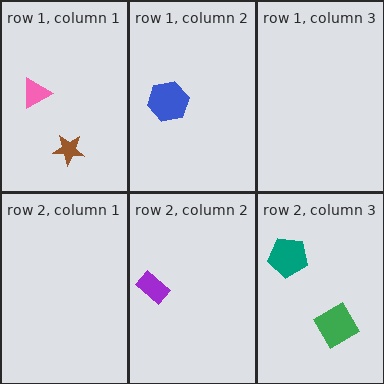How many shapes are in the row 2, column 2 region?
1.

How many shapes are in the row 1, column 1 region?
2.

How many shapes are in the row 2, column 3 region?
2.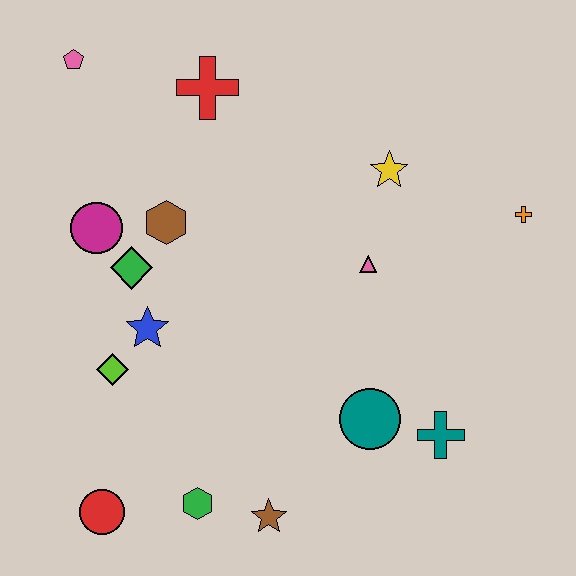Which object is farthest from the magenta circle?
The orange cross is farthest from the magenta circle.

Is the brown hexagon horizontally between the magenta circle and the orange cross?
Yes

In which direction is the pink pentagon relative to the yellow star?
The pink pentagon is to the left of the yellow star.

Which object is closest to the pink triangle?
The yellow star is closest to the pink triangle.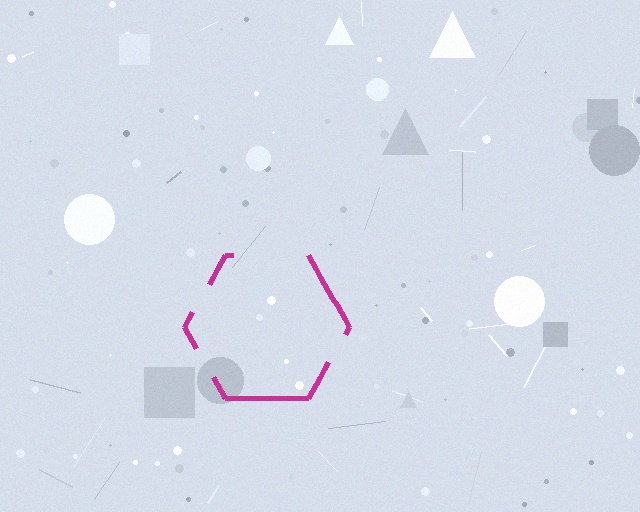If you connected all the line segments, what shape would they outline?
They would outline a hexagon.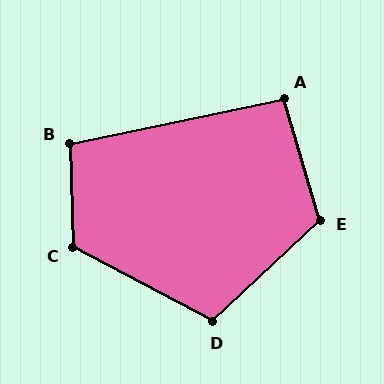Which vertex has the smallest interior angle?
A, at approximately 95 degrees.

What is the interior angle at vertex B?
Approximately 100 degrees (obtuse).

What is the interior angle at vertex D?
Approximately 109 degrees (obtuse).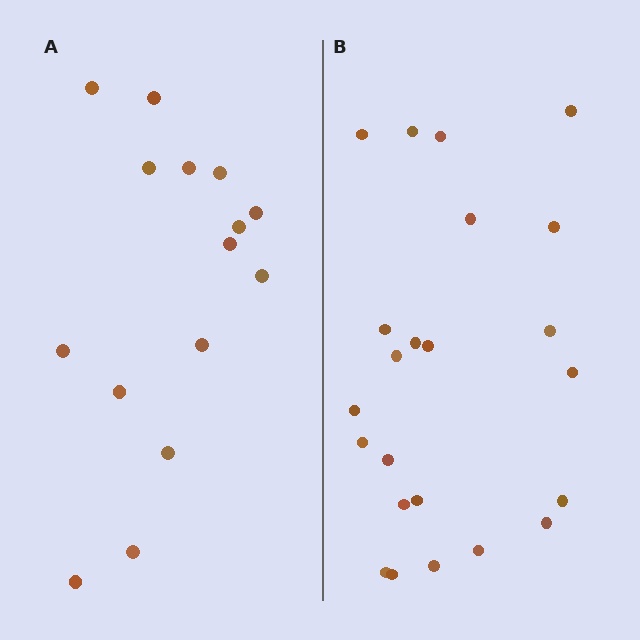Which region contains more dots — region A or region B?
Region B (the right region) has more dots.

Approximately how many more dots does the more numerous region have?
Region B has roughly 8 or so more dots than region A.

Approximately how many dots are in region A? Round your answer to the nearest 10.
About 20 dots. (The exact count is 15, which rounds to 20.)